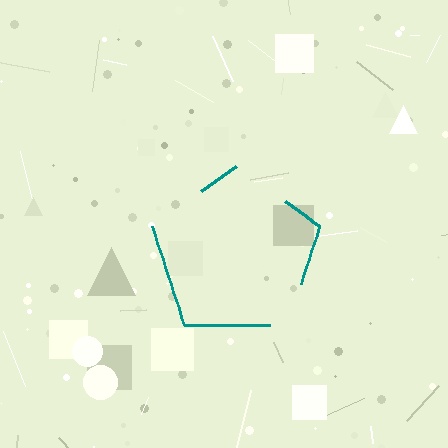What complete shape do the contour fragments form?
The contour fragments form a pentagon.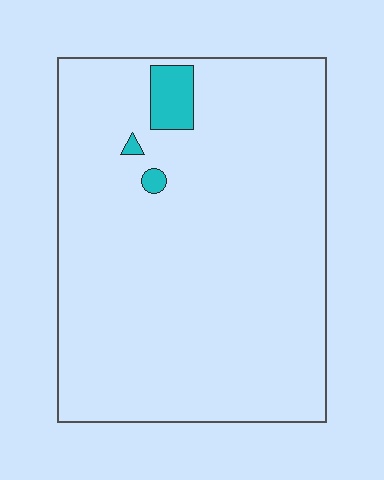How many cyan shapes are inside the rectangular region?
3.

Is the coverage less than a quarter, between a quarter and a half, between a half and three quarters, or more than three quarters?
Less than a quarter.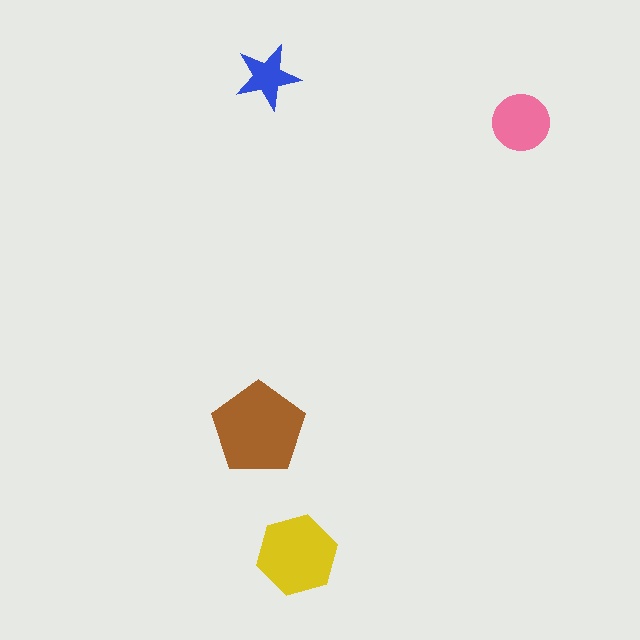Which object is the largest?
The brown pentagon.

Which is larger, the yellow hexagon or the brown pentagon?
The brown pentagon.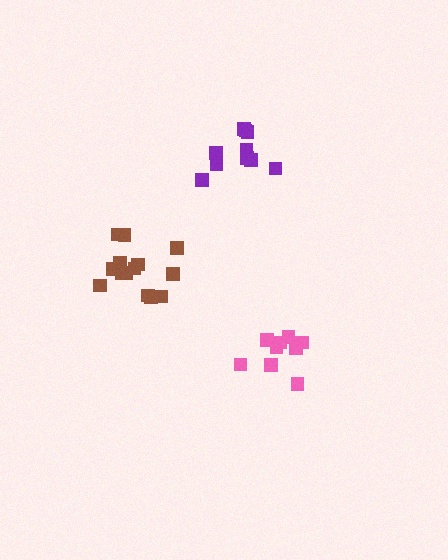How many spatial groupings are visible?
There are 3 spatial groupings.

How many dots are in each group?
Group 1: 15 dots, Group 2: 10 dots, Group 3: 10 dots (35 total).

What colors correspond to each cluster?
The clusters are colored: brown, purple, pink.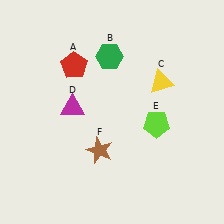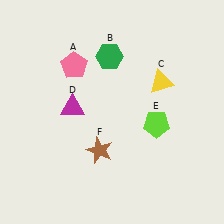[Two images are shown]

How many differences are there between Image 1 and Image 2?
There is 1 difference between the two images.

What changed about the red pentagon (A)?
In Image 1, A is red. In Image 2, it changed to pink.